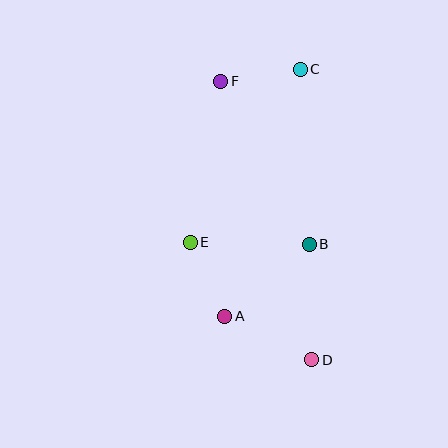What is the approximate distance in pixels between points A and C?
The distance between A and C is approximately 259 pixels.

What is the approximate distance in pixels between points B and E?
The distance between B and E is approximately 119 pixels.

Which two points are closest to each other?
Points C and F are closest to each other.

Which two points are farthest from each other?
Points D and F are farthest from each other.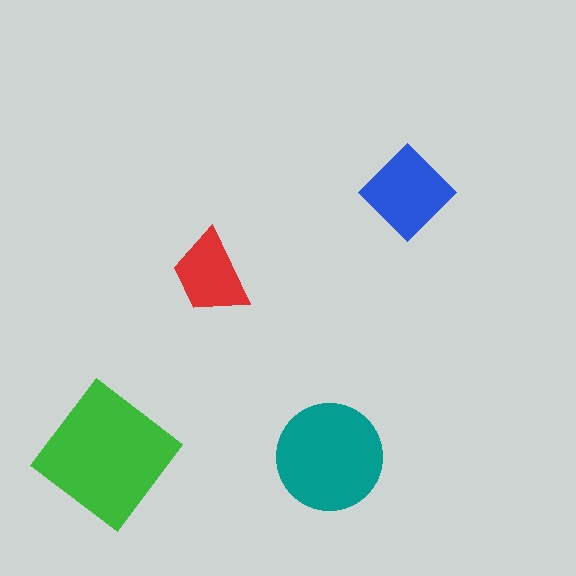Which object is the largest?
The green diamond.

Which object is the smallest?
The red trapezoid.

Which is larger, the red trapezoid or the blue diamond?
The blue diamond.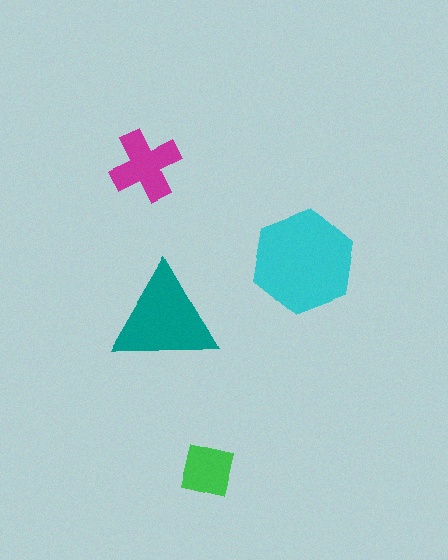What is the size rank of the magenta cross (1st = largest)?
3rd.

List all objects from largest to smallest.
The cyan hexagon, the teal triangle, the magenta cross, the green square.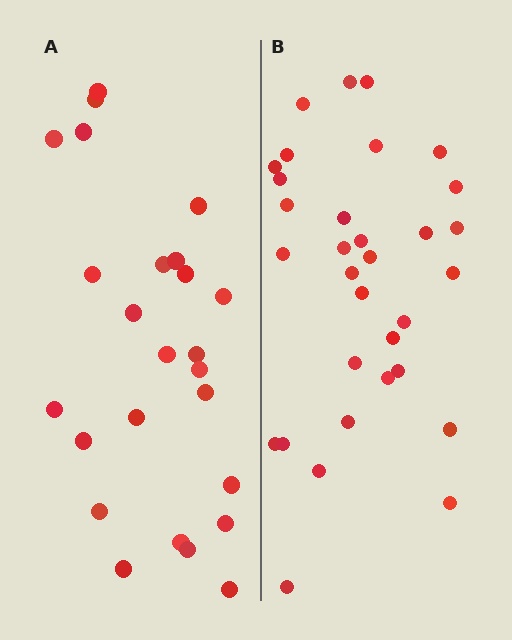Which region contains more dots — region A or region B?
Region B (the right region) has more dots.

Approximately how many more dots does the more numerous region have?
Region B has roughly 8 or so more dots than region A.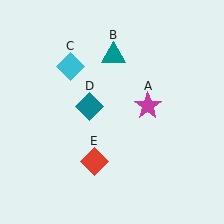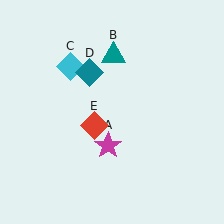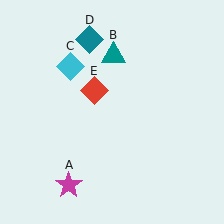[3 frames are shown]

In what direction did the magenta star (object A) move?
The magenta star (object A) moved down and to the left.